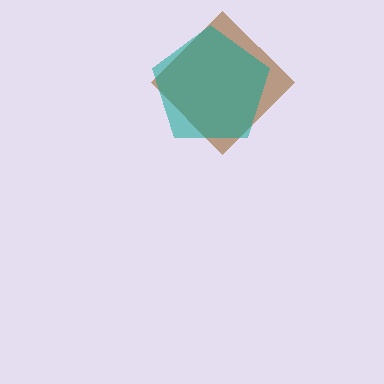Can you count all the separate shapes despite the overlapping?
Yes, there are 2 separate shapes.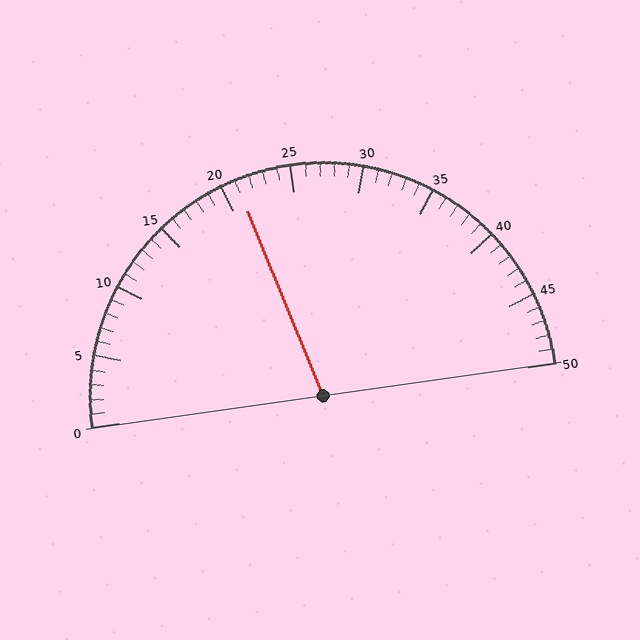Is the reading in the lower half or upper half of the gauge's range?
The reading is in the lower half of the range (0 to 50).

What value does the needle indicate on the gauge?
The needle indicates approximately 21.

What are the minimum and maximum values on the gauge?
The gauge ranges from 0 to 50.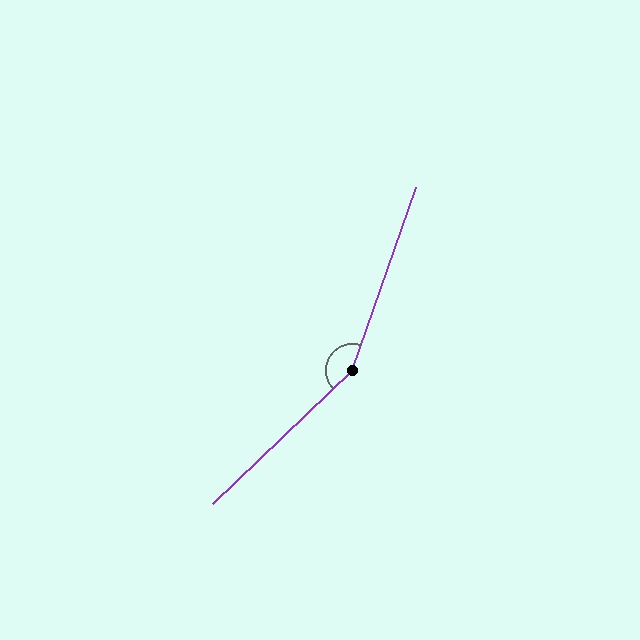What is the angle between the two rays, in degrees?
Approximately 153 degrees.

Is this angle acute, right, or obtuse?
It is obtuse.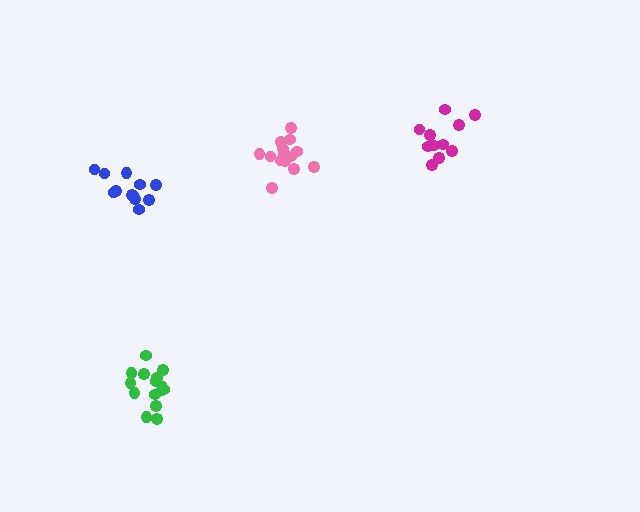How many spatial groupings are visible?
There are 4 spatial groupings.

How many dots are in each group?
Group 1: 14 dots, Group 2: 15 dots, Group 3: 12 dots, Group 4: 11 dots (52 total).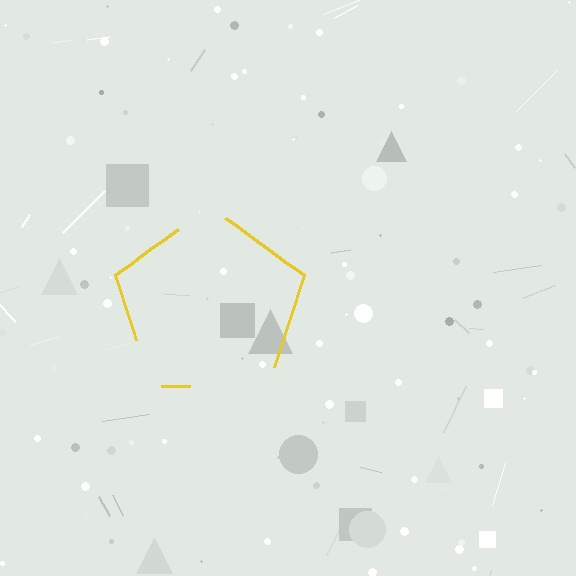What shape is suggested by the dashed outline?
The dashed outline suggests a pentagon.